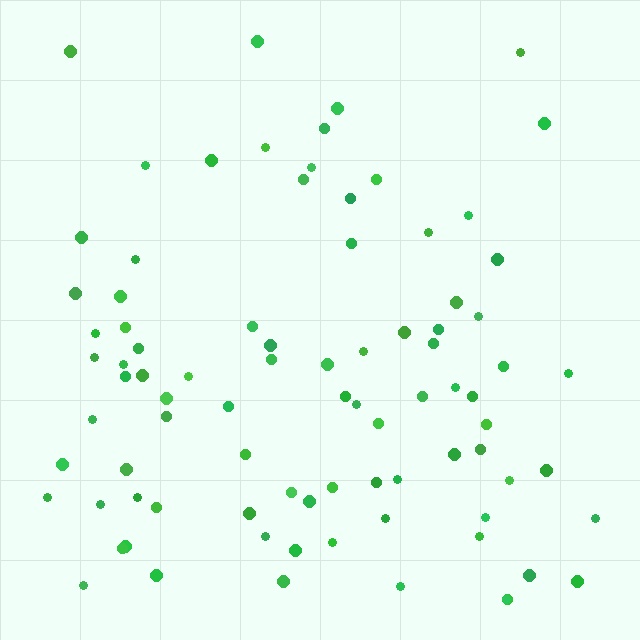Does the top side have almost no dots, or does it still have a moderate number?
Still a moderate number, just noticeably fewer than the bottom.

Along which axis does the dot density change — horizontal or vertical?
Vertical.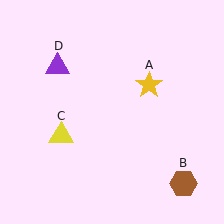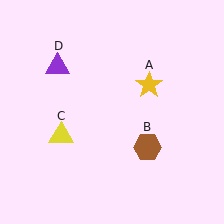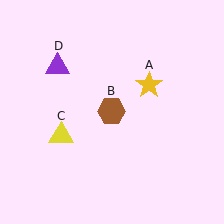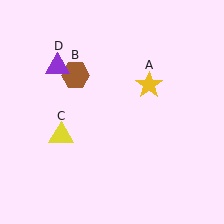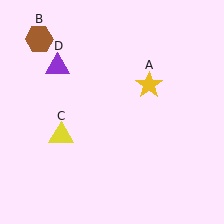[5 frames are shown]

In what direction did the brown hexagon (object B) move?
The brown hexagon (object B) moved up and to the left.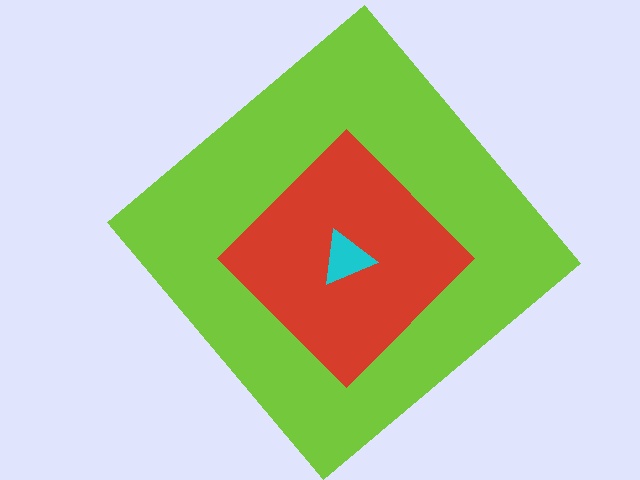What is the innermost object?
The cyan triangle.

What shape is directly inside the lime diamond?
The red diamond.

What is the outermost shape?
The lime diamond.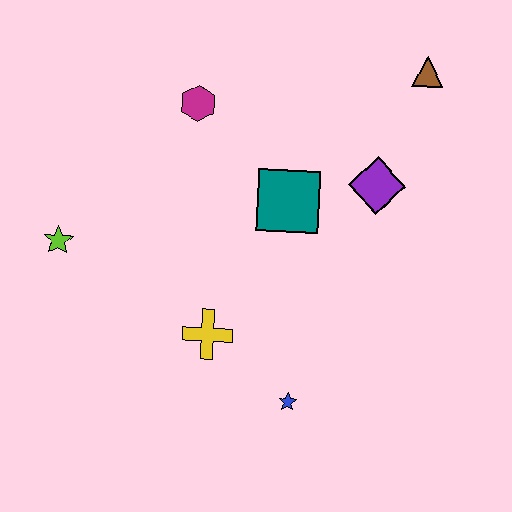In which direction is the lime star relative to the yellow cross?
The lime star is to the left of the yellow cross.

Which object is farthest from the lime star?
The brown triangle is farthest from the lime star.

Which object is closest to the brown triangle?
The purple diamond is closest to the brown triangle.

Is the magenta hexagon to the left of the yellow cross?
Yes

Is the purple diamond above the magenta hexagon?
No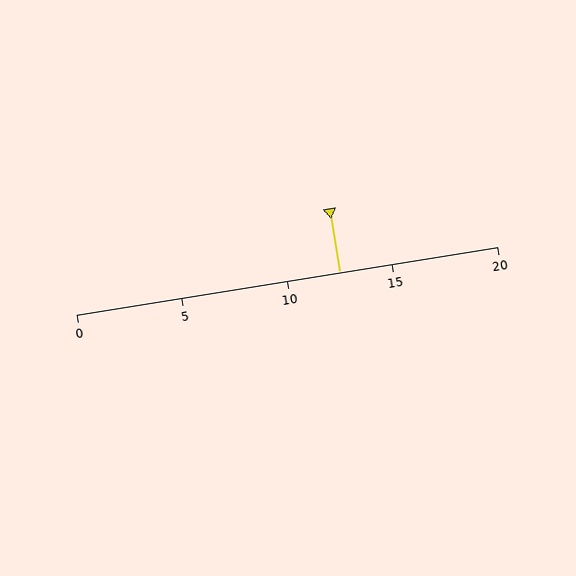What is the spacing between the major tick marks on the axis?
The major ticks are spaced 5 apart.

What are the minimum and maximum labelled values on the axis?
The axis runs from 0 to 20.